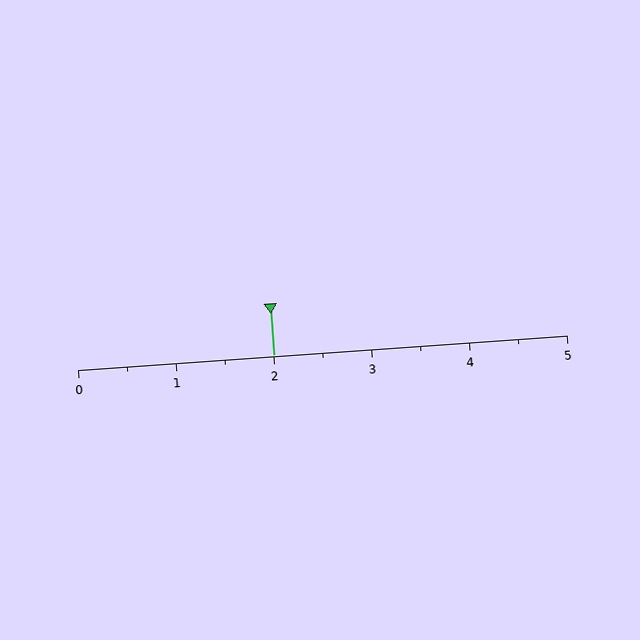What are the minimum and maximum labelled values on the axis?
The axis runs from 0 to 5.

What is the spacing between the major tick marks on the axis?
The major ticks are spaced 1 apart.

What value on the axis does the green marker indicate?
The marker indicates approximately 2.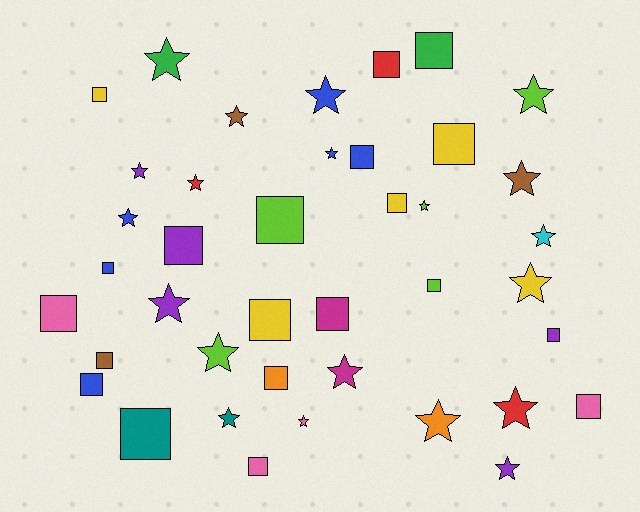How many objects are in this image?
There are 40 objects.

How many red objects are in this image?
There are 3 red objects.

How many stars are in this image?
There are 20 stars.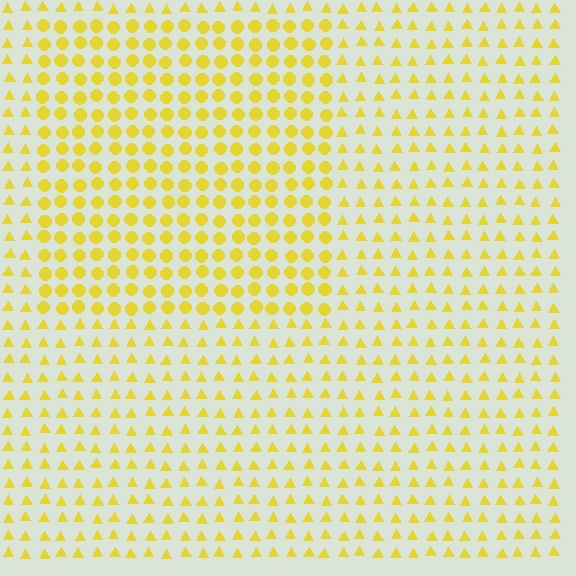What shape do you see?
I see a rectangle.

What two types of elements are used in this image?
The image uses circles inside the rectangle region and triangles outside it.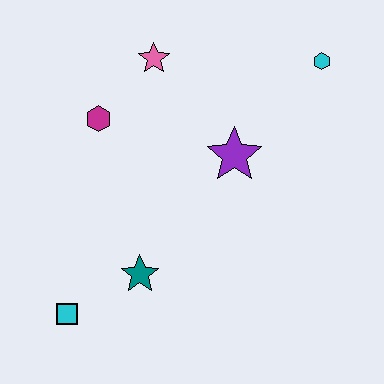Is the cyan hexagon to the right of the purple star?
Yes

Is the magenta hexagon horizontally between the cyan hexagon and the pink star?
No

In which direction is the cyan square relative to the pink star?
The cyan square is below the pink star.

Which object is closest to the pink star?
The magenta hexagon is closest to the pink star.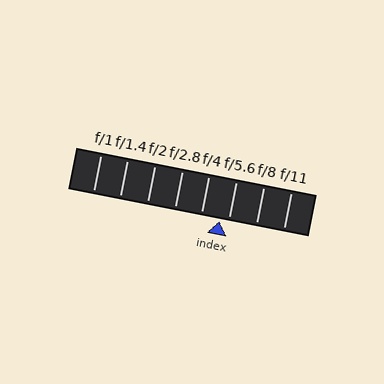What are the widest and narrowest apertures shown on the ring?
The widest aperture shown is f/1 and the narrowest is f/11.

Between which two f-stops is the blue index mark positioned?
The index mark is between f/4 and f/5.6.